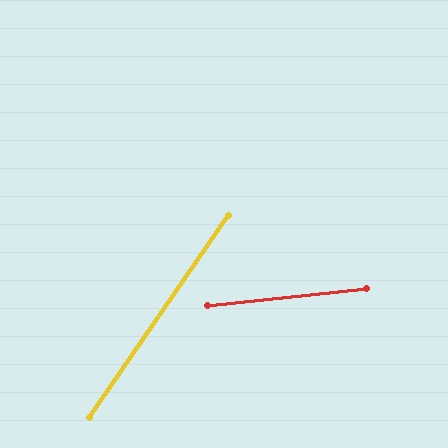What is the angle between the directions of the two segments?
Approximately 49 degrees.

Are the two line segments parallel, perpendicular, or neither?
Neither parallel nor perpendicular — they differ by about 49°.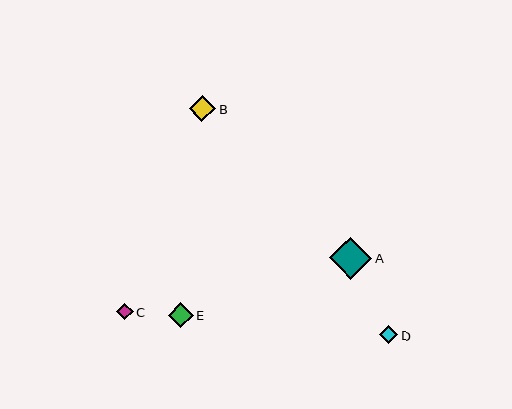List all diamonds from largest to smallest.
From largest to smallest: A, B, E, D, C.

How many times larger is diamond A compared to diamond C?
Diamond A is approximately 2.6 times the size of diamond C.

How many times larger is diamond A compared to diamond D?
Diamond A is approximately 2.4 times the size of diamond D.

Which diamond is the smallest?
Diamond C is the smallest with a size of approximately 16 pixels.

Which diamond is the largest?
Diamond A is the largest with a size of approximately 43 pixels.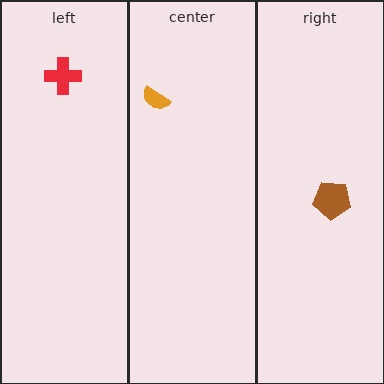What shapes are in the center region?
The orange semicircle.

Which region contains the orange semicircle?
The center region.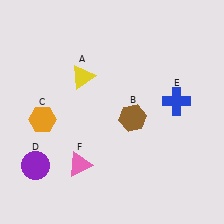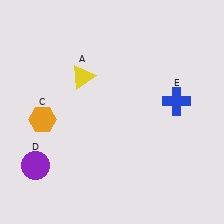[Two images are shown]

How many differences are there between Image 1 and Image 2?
There are 2 differences between the two images.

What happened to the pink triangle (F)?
The pink triangle (F) was removed in Image 2. It was in the bottom-left area of Image 1.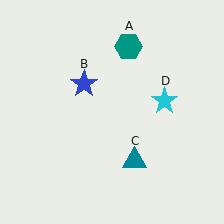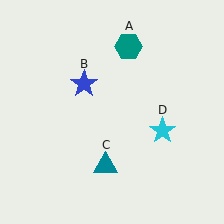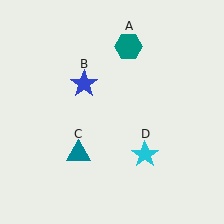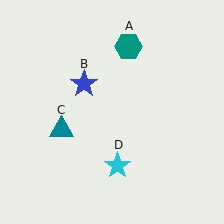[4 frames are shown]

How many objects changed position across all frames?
2 objects changed position: teal triangle (object C), cyan star (object D).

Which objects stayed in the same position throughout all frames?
Teal hexagon (object A) and blue star (object B) remained stationary.